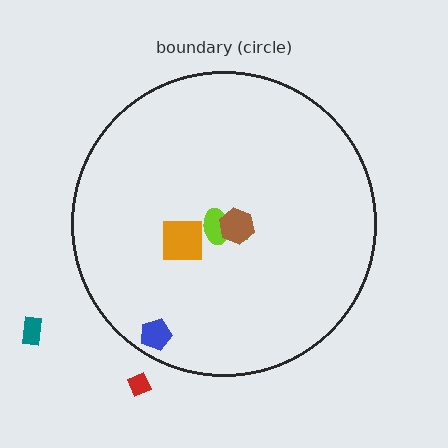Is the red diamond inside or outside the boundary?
Outside.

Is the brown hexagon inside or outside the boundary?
Inside.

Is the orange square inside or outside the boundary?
Inside.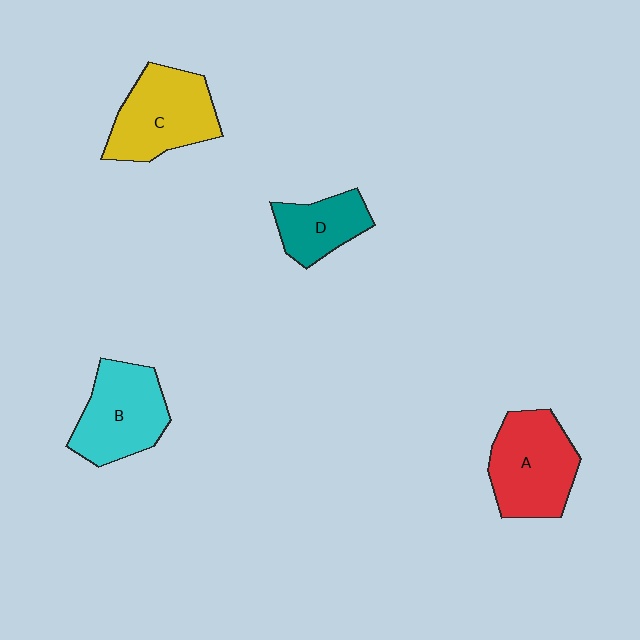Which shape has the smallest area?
Shape D (teal).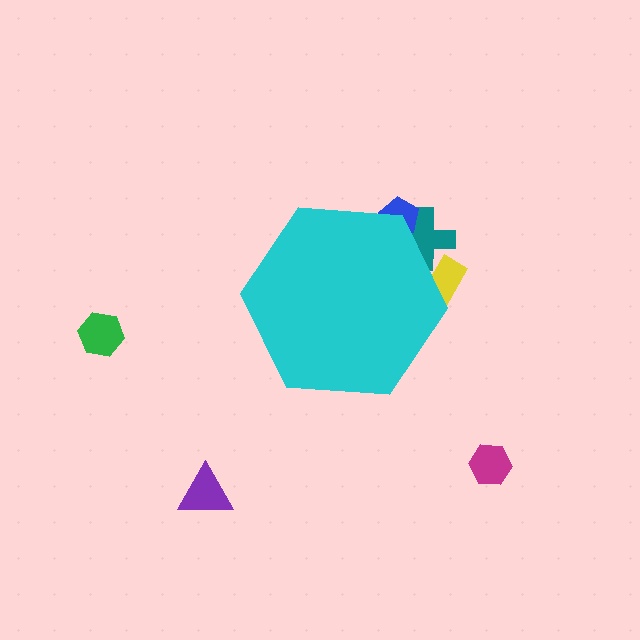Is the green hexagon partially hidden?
No, the green hexagon is fully visible.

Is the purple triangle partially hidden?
No, the purple triangle is fully visible.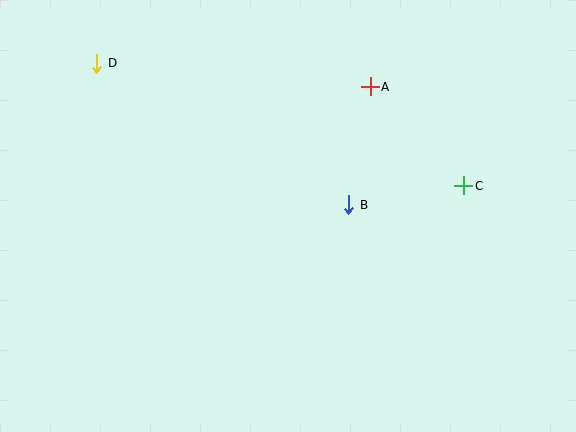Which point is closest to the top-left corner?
Point D is closest to the top-left corner.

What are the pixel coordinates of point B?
Point B is at (349, 205).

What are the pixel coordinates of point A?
Point A is at (370, 87).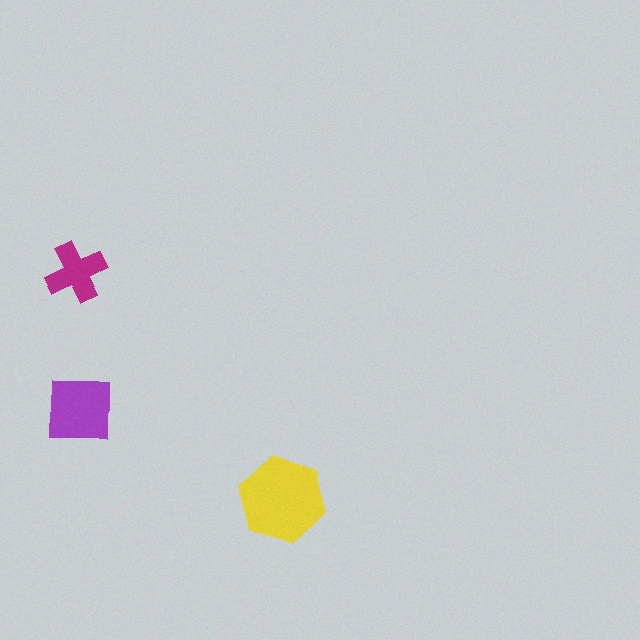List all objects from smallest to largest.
The magenta cross, the purple square, the yellow hexagon.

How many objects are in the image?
There are 3 objects in the image.